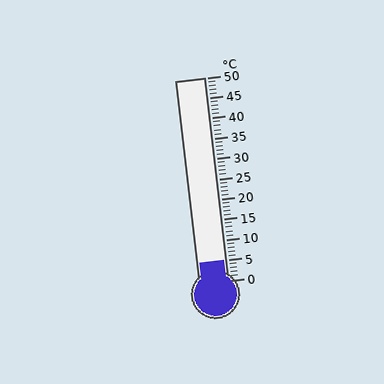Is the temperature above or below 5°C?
The temperature is at 5°C.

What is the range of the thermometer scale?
The thermometer scale ranges from 0°C to 50°C.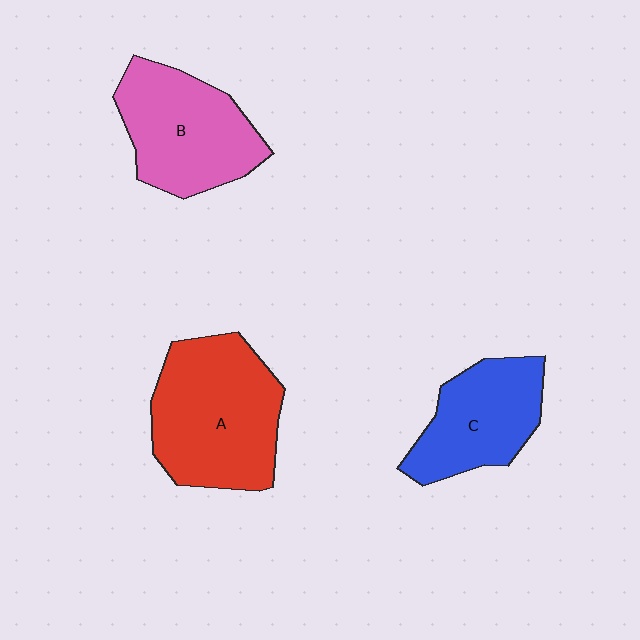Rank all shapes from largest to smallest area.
From largest to smallest: A (red), B (pink), C (blue).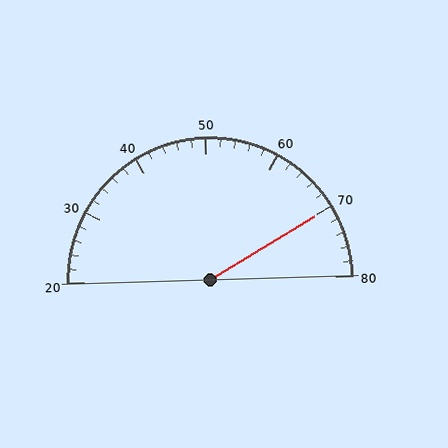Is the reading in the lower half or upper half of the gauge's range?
The reading is in the upper half of the range (20 to 80).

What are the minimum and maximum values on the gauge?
The gauge ranges from 20 to 80.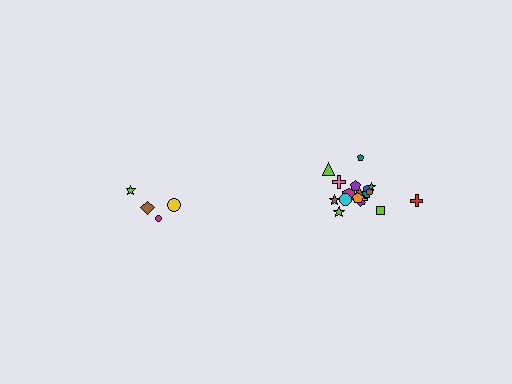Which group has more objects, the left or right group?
The right group.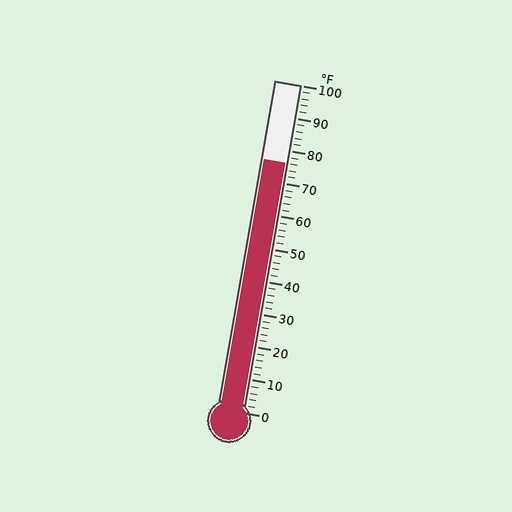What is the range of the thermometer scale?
The thermometer scale ranges from 0°F to 100°F.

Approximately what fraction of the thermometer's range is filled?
The thermometer is filled to approximately 75% of its range.